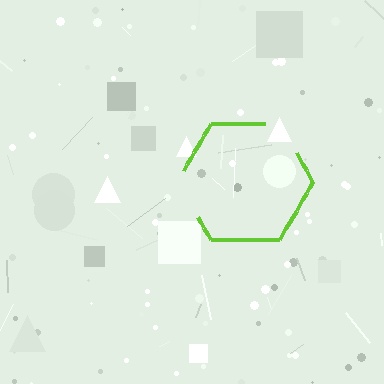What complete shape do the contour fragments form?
The contour fragments form a hexagon.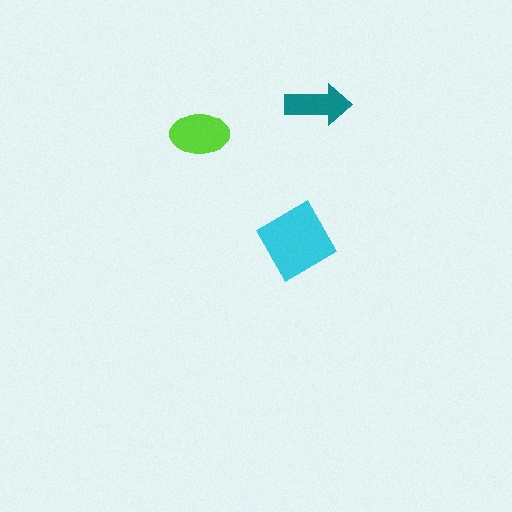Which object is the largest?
The cyan diamond.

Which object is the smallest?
The teal arrow.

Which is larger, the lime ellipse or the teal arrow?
The lime ellipse.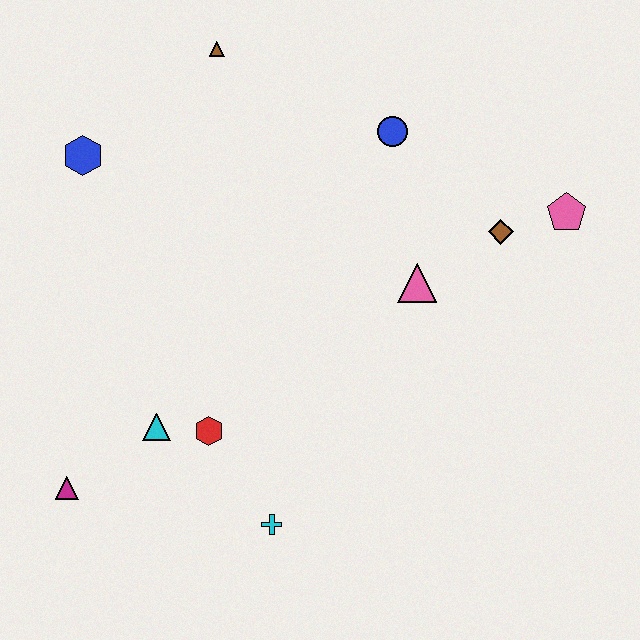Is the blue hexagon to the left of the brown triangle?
Yes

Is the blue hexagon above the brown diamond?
Yes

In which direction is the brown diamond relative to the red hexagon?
The brown diamond is to the right of the red hexagon.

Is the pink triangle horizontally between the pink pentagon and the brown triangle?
Yes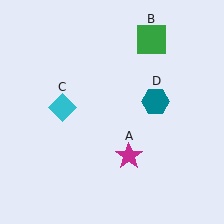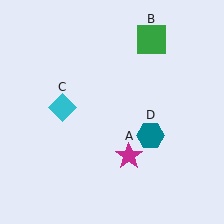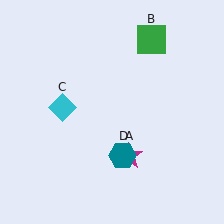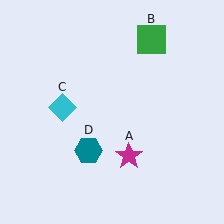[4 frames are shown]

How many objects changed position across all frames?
1 object changed position: teal hexagon (object D).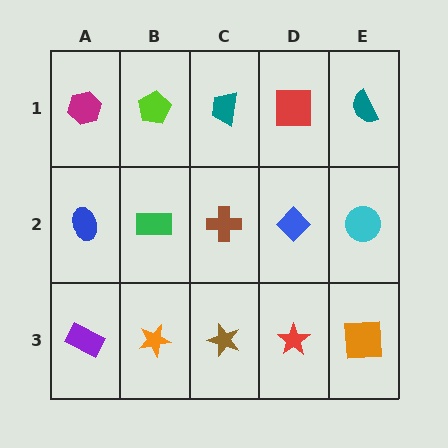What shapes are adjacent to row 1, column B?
A green rectangle (row 2, column B), a magenta hexagon (row 1, column A), a teal trapezoid (row 1, column C).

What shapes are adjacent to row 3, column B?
A green rectangle (row 2, column B), a purple rectangle (row 3, column A), a brown star (row 3, column C).